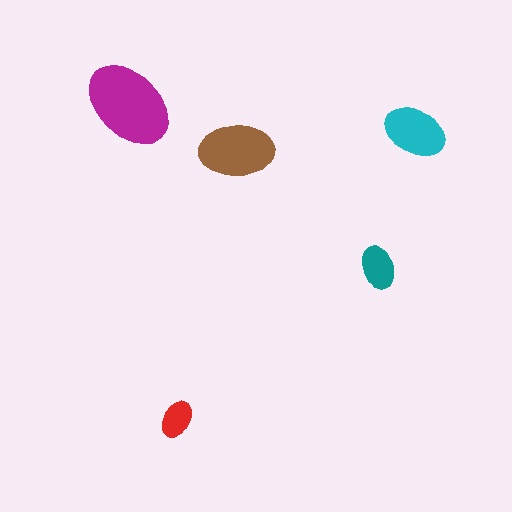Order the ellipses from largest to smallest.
the magenta one, the brown one, the cyan one, the teal one, the red one.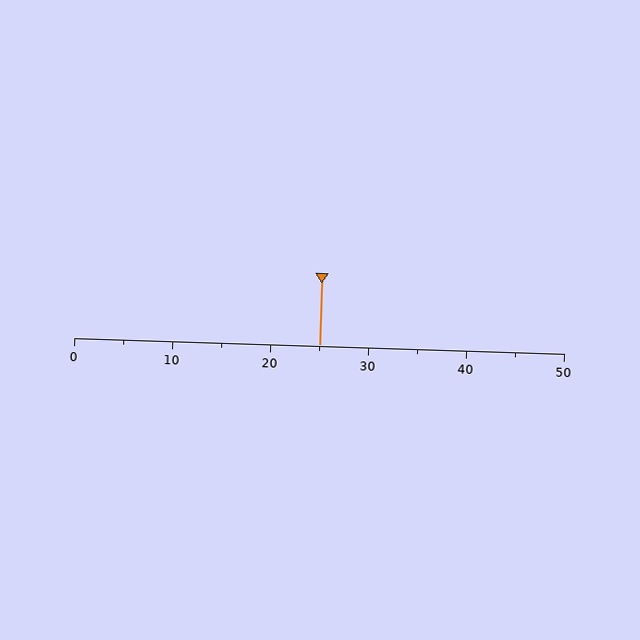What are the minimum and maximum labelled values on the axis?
The axis runs from 0 to 50.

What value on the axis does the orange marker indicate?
The marker indicates approximately 25.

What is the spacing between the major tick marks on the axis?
The major ticks are spaced 10 apart.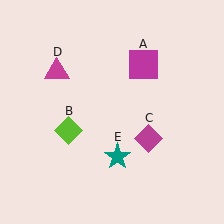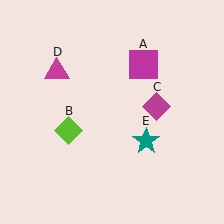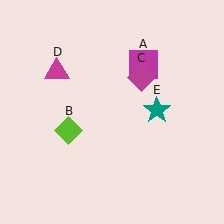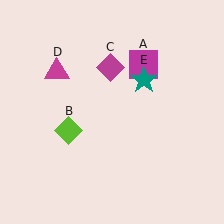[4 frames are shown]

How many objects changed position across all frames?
2 objects changed position: magenta diamond (object C), teal star (object E).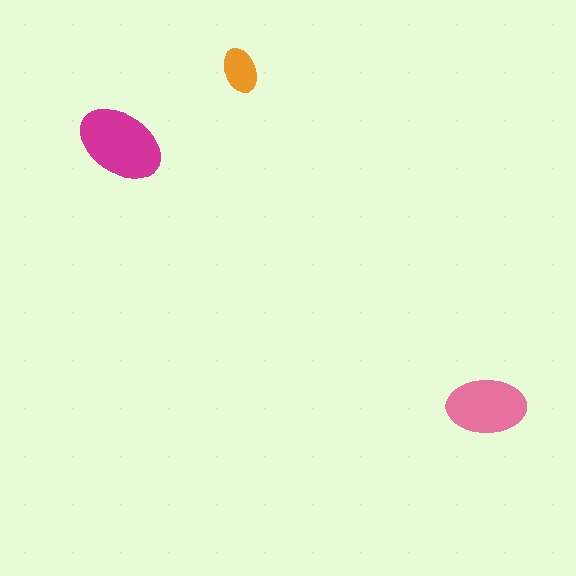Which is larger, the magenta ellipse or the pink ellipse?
The magenta one.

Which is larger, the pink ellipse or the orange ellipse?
The pink one.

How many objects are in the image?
There are 3 objects in the image.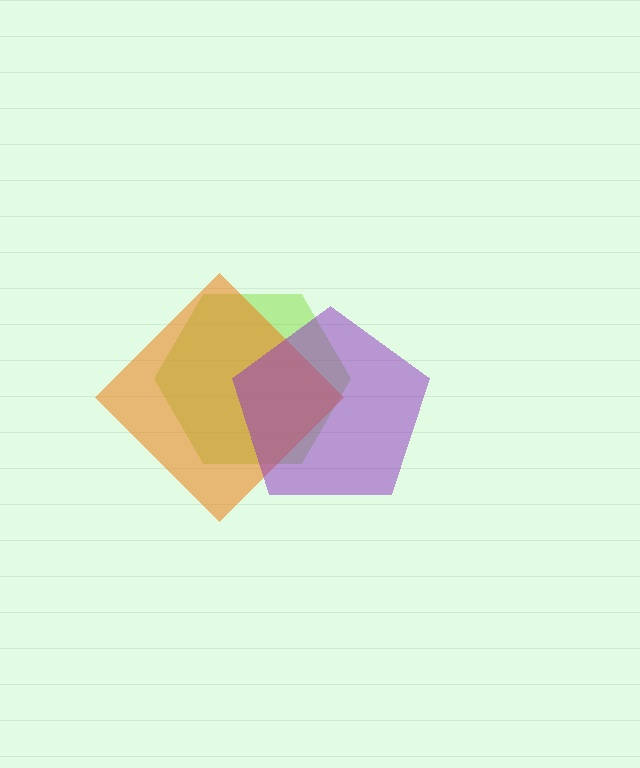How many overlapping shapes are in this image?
There are 3 overlapping shapes in the image.